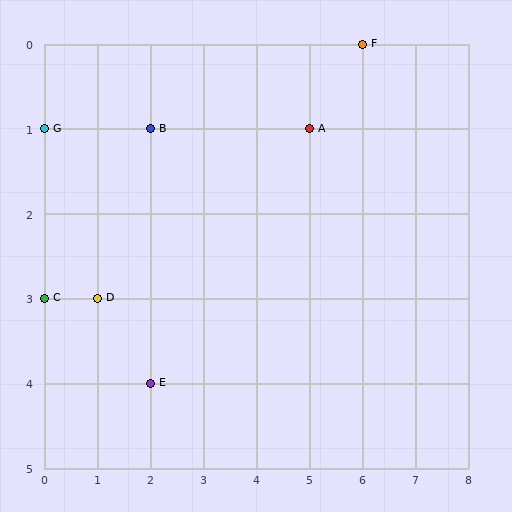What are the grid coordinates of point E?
Point E is at grid coordinates (2, 4).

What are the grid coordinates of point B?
Point B is at grid coordinates (2, 1).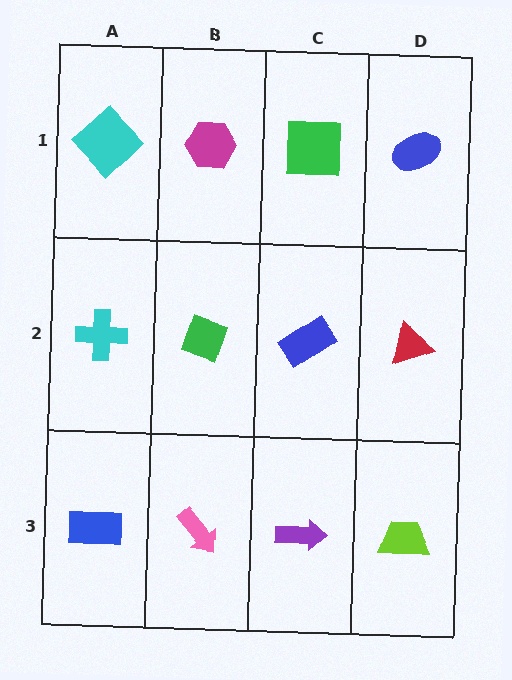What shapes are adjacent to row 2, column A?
A cyan diamond (row 1, column A), a blue rectangle (row 3, column A), a green diamond (row 2, column B).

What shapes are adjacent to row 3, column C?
A blue rectangle (row 2, column C), a pink arrow (row 3, column B), a lime trapezoid (row 3, column D).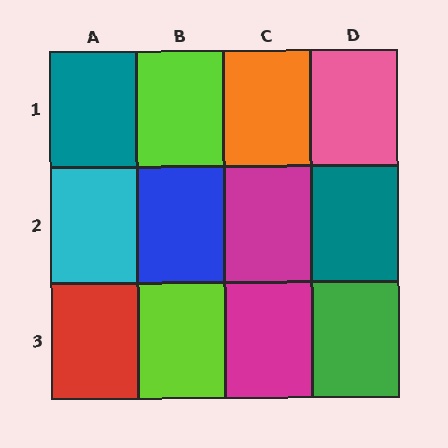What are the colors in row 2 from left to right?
Cyan, blue, magenta, teal.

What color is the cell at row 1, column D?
Pink.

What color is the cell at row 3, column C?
Magenta.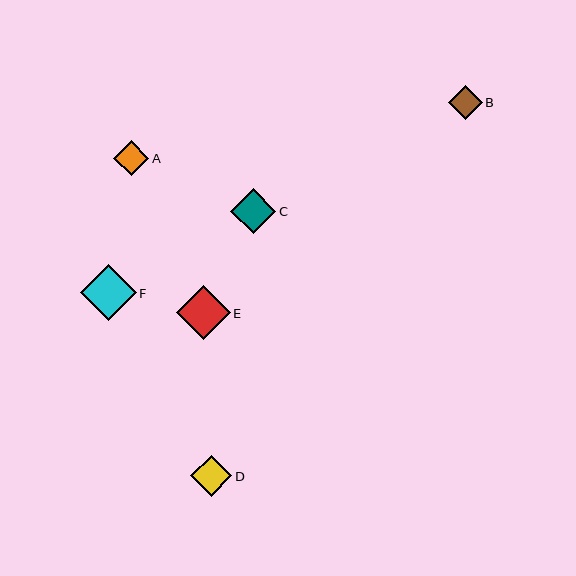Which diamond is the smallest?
Diamond B is the smallest with a size of approximately 33 pixels.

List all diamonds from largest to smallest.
From largest to smallest: F, E, C, D, A, B.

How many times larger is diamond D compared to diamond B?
Diamond D is approximately 1.2 times the size of diamond B.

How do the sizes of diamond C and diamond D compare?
Diamond C and diamond D are approximately the same size.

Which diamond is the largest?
Diamond F is the largest with a size of approximately 56 pixels.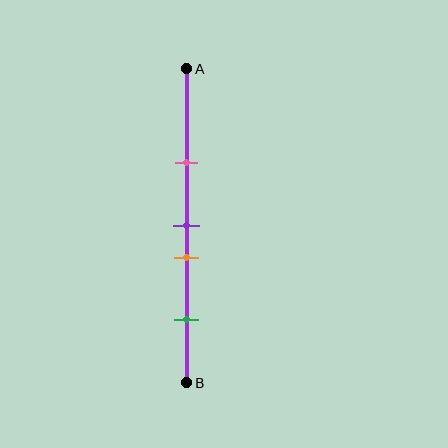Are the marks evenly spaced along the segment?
No, the marks are not evenly spaced.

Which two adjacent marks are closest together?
The purple and orange marks are the closest adjacent pair.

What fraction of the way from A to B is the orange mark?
The orange mark is approximately 60% (0.6) of the way from A to B.